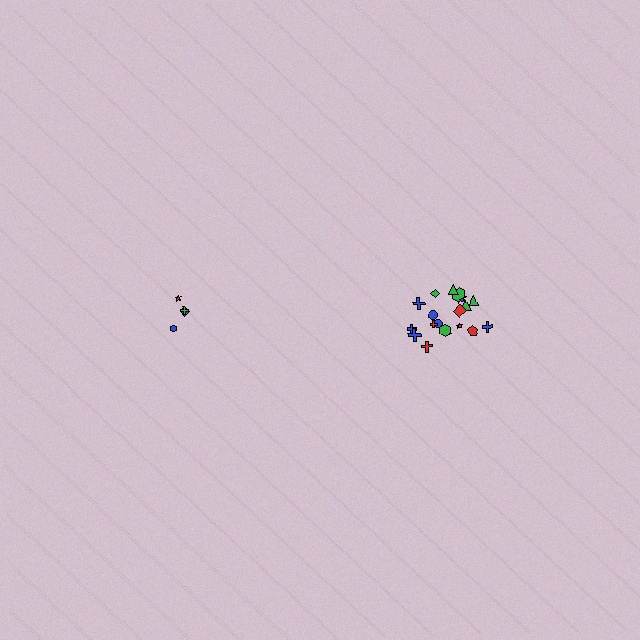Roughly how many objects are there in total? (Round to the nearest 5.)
Roughly 20 objects in total.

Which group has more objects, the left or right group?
The right group.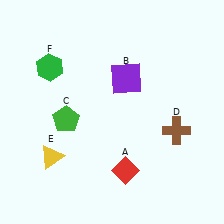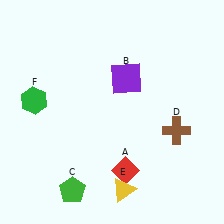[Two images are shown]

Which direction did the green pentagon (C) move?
The green pentagon (C) moved down.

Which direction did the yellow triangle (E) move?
The yellow triangle (E) moved right.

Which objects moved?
The objects that moved are: the green pentagon (C), the yellow triangle (E), the green hexagon (F).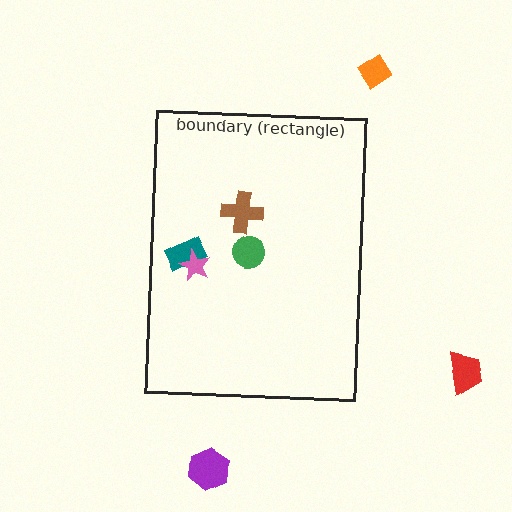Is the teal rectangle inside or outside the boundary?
Inside.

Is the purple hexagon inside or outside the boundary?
Outside.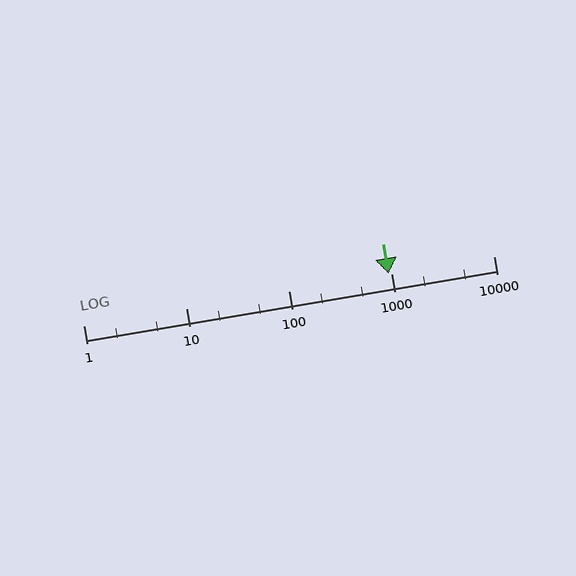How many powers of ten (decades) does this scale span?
The scale spans 4 decades, from 1 to 10000.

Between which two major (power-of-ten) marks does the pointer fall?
The pointer is between 100 and 1000.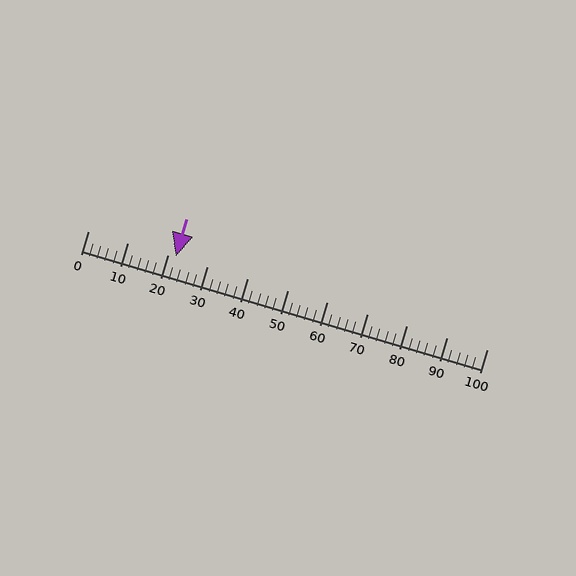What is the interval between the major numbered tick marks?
The major tick marks are spaced 10 units apart.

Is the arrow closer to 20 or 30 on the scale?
The arrow is closer to 20.